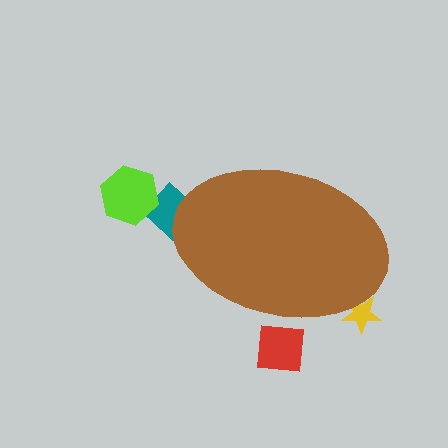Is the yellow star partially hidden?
Yes, the yellow star is partially hidden behind the brown ellipse.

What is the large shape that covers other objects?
A brown ellipse.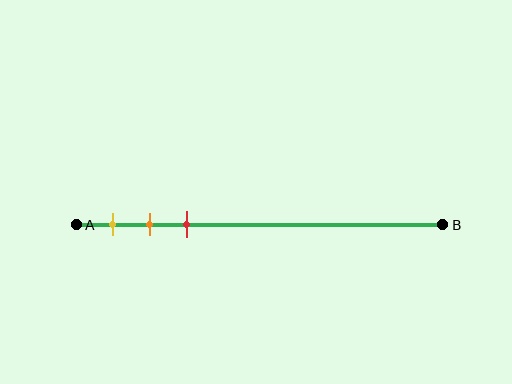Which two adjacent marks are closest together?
The orange and red marks are the closest adjacent pair.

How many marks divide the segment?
There are 3 marks dividing the segment.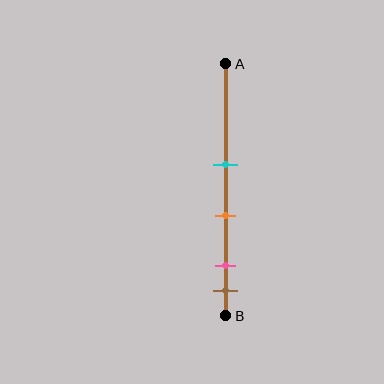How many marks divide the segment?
There are 4 marks dividing the segment.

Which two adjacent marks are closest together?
The pink and brown marks are the closest adjacent pair.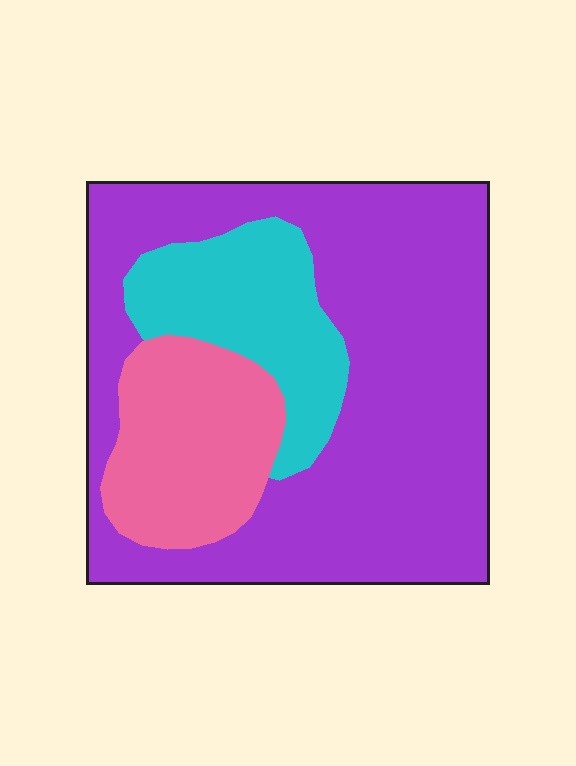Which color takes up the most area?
Purple, at roughly 65%.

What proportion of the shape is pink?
Pink takes up less than a quarter of the shape.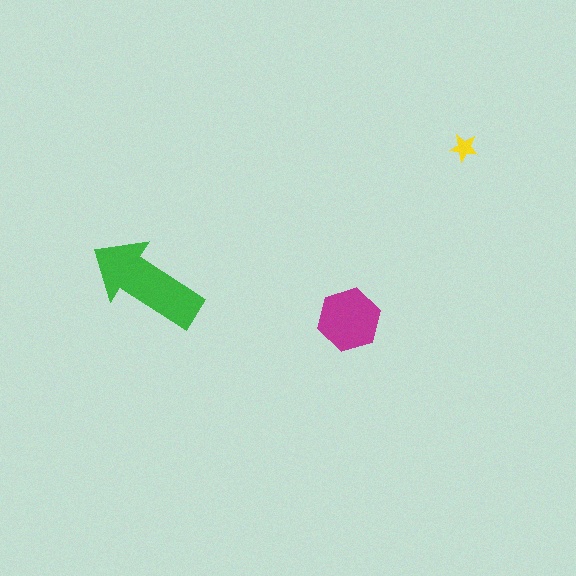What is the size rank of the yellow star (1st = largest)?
3rd.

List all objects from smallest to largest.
The yellow star, the magenta hexagon, the green arrow.